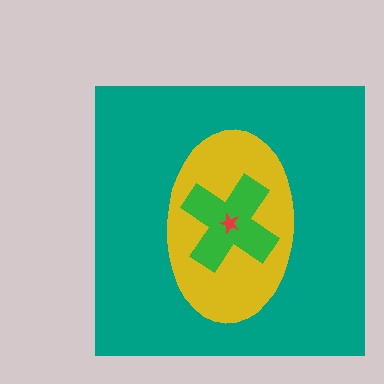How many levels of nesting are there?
4.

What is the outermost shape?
The teal square.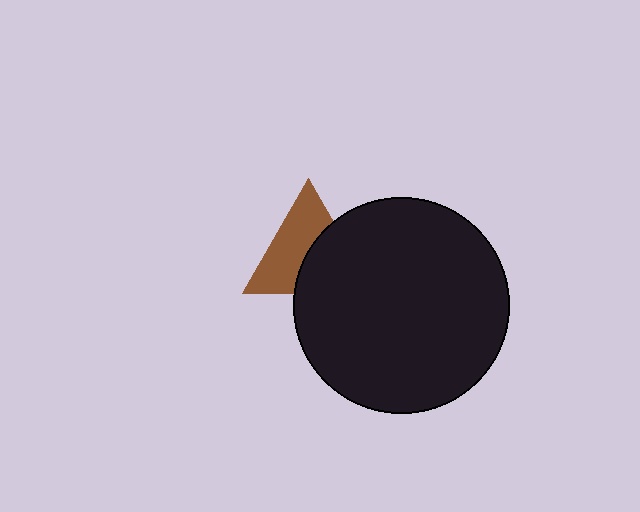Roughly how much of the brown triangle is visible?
About half of it is visible (roughly 56%).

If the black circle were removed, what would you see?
You would see the complete brown triangle.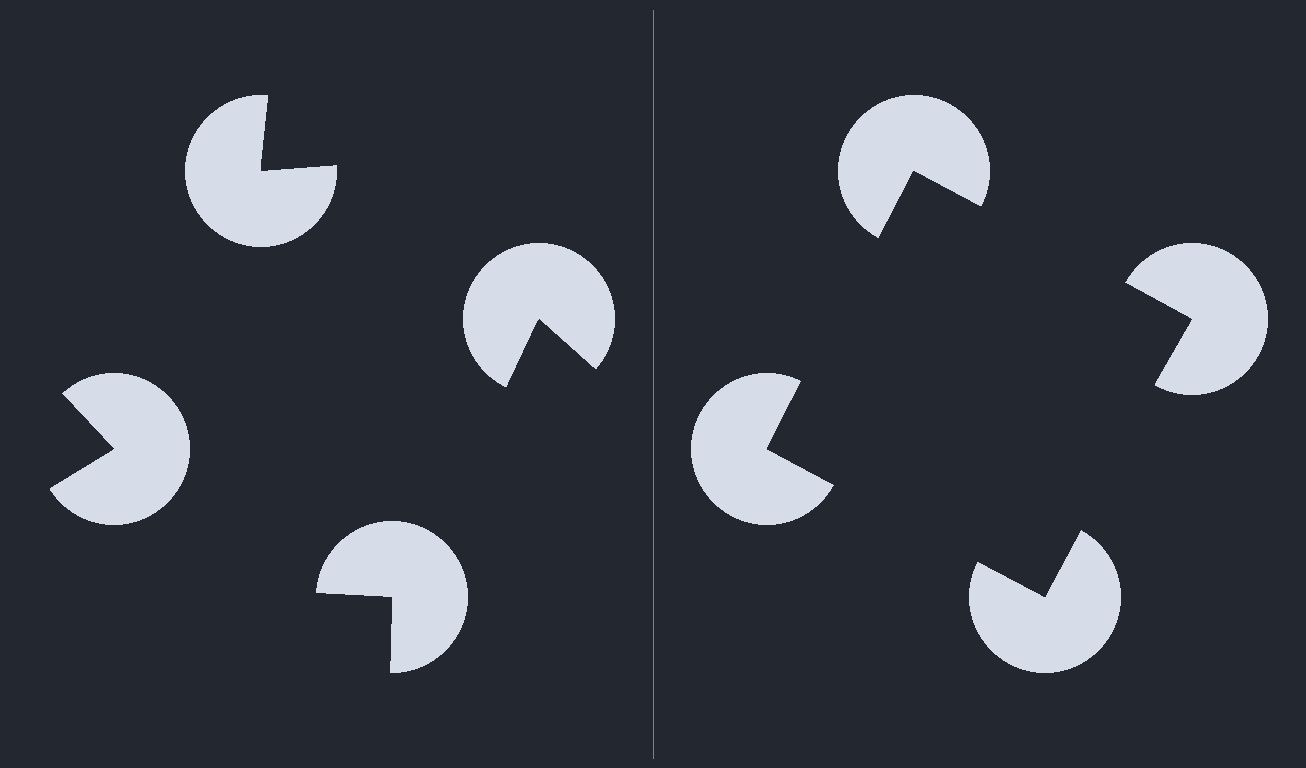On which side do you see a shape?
An illusory square appears on the right side. On the left side the wedge cuts are rotated, so no coherent shape forms.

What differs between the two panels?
The pac-man discs are positioned identically on both sides; only the wedge orientations differ. On the right they align to a square; on the left they are misaligned.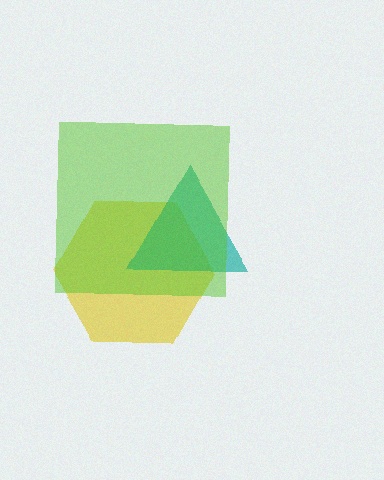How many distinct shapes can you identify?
There are 3 distinct shapes: a yellow hexagon, a teal triangle, a lime square.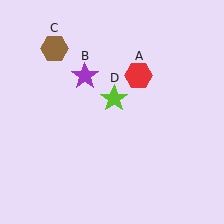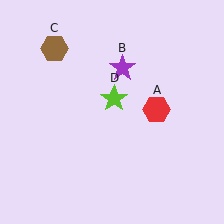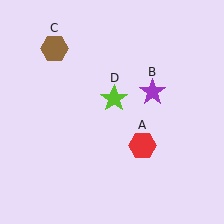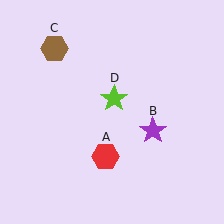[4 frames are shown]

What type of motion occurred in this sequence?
The red hexagon (object A), purple star (object B) rotated clockwise around the center of the scene.